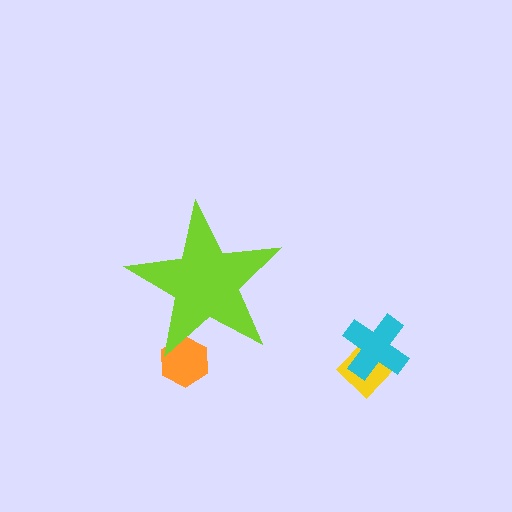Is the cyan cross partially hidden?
No, the cyan cross is fully visible.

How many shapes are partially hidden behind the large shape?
1 shape is partially hidden.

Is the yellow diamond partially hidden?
No, the yellow diamond is fully visible.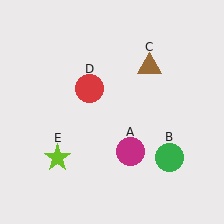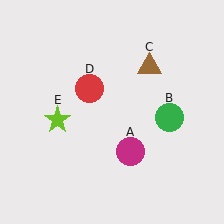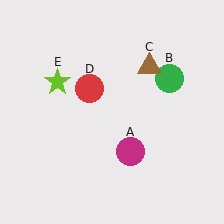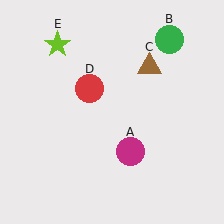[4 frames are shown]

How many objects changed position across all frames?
2 objects changed position: green circle (object B), lime star (object E).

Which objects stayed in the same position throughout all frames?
Magenta circle (object A) and brown triangle (object C) and red circle (object D) remained stationary.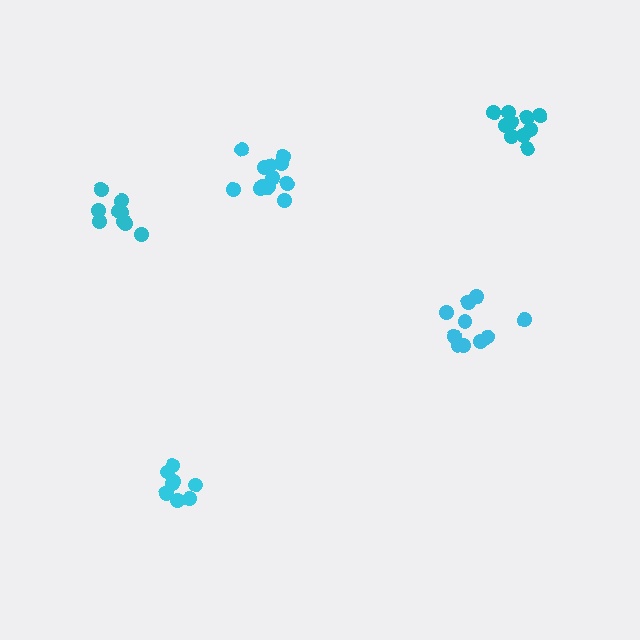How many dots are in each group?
Group 1: 8 dots, Group 2: 13 dots, Group 3: 10 dots, Group 4: 9 dots, Group 5: 10 dots (50 total).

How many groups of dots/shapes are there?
There are 5 groups.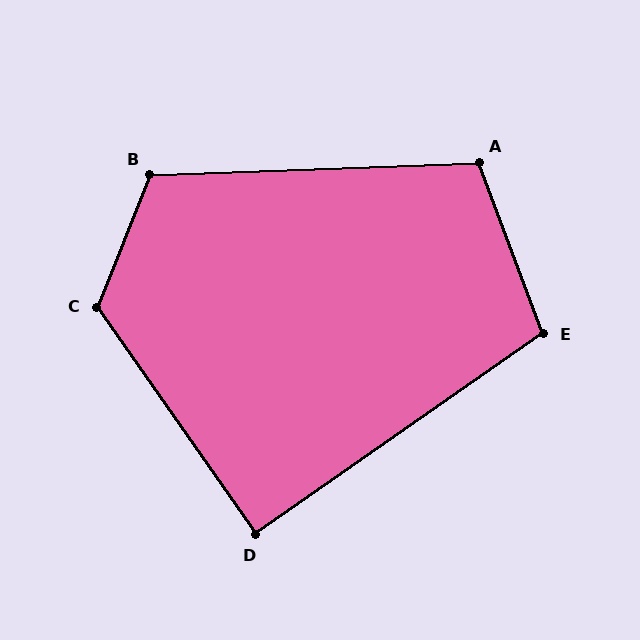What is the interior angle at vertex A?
Approximately 109 degrees (obtuse).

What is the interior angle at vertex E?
Approximately 104 degrees (obtuse).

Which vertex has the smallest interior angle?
D, at approximately 90 degrees.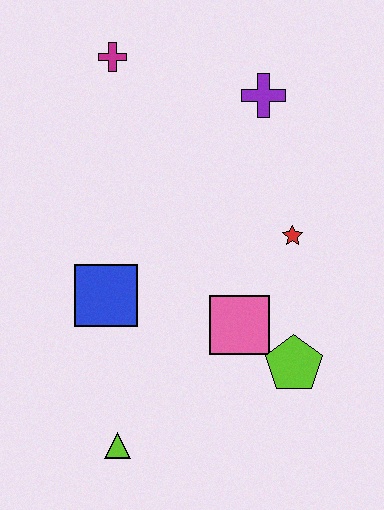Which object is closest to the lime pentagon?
The pink square is closest to the lime pentagon.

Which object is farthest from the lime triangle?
The magenta cross is farthest from the lime triangle.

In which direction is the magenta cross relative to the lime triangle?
The magenta cross is above the lime triangle.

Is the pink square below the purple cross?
Yes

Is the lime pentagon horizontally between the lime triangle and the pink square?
No